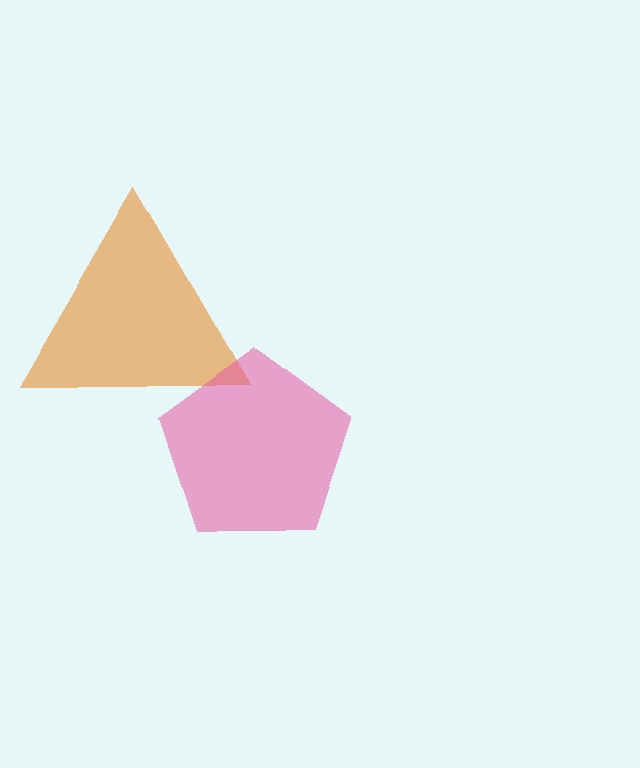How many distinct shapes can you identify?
There are 2 distinct shapes: an orange triangle, a pink pentagon.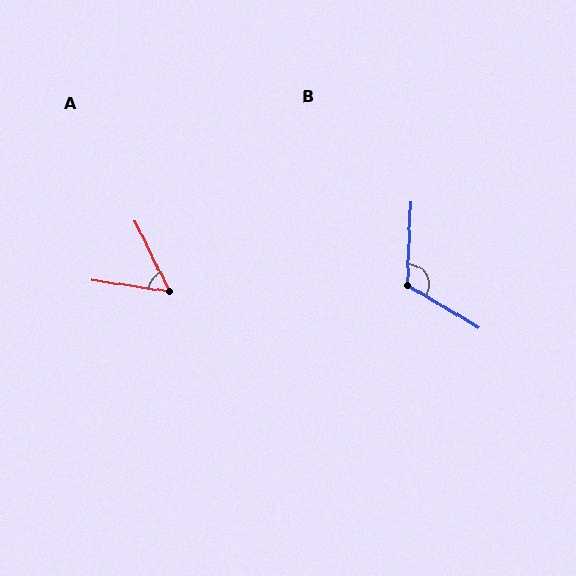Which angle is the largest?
B, at approximately 118 degrees.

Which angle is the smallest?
A, at approximately 56 degrees.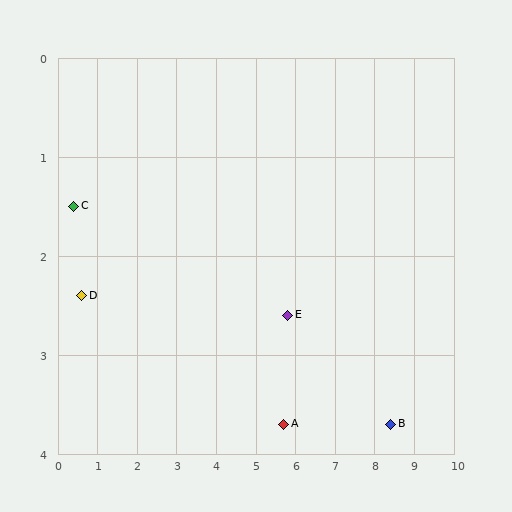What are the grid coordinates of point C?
Point C is at approximately (0.4, 1.5).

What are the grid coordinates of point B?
Point B is at approximately (8.4, 3.7).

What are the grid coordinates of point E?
Point E is at approximately (5.8, 2.6).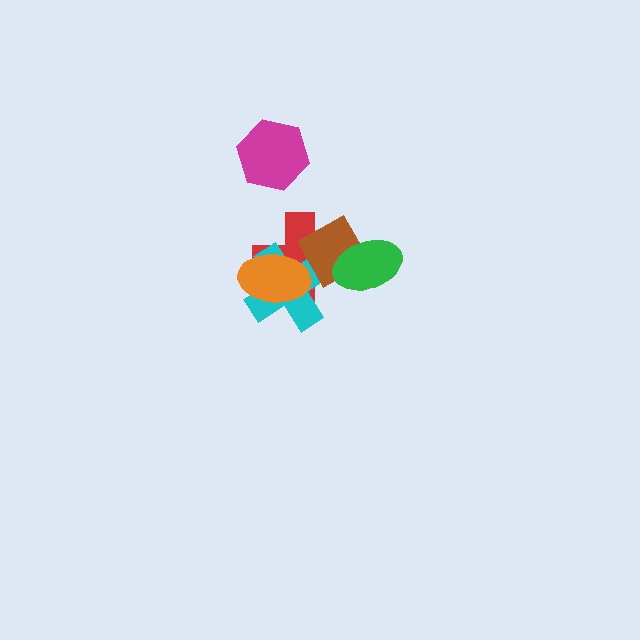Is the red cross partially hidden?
Yes, it is partially covered by another shape.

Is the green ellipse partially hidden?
No, no other shape covers it.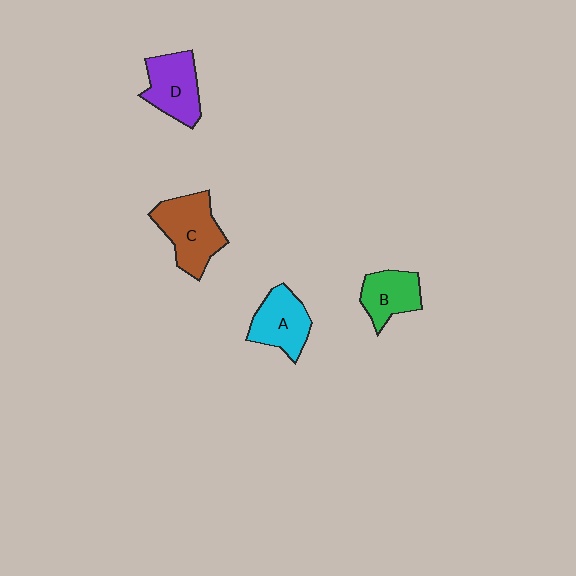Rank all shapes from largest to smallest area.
From largest to smallest: C (brown), D (purple), A (cyan), B (green).